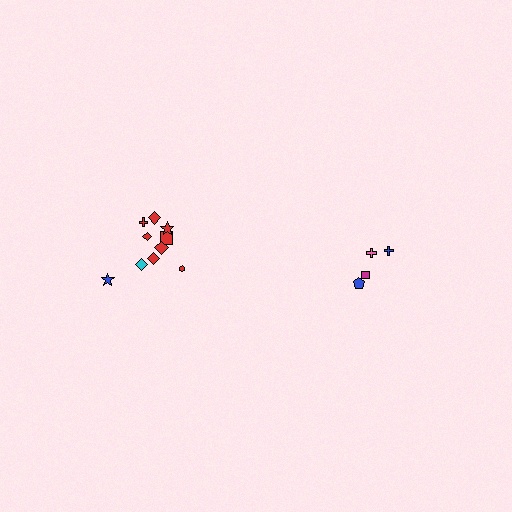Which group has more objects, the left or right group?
The left group.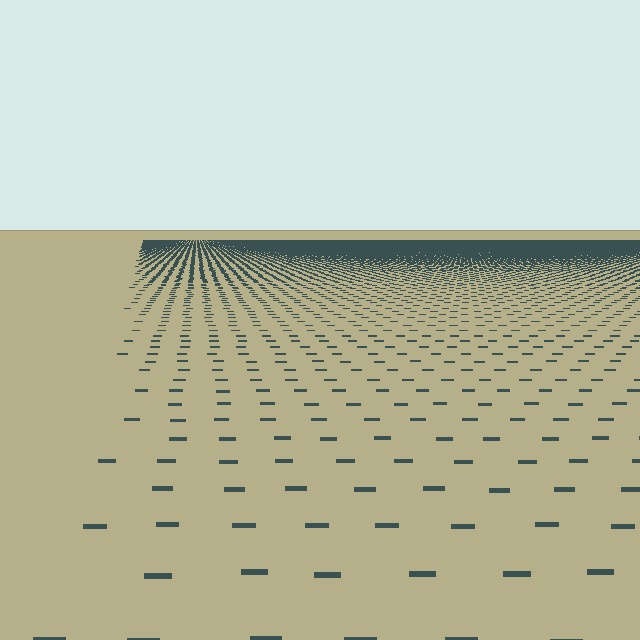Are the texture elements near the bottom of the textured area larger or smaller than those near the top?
Larger. Near the bottom, elements are closer to the viewer and appear at a bigger on-screen size.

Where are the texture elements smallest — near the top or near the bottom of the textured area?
Near the top.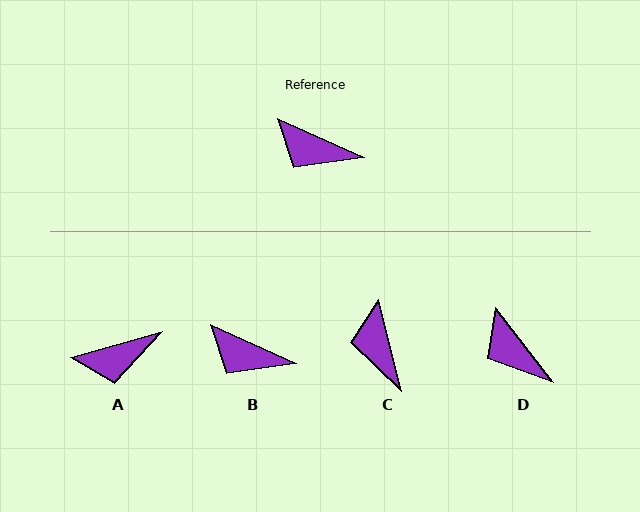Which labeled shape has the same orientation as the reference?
B.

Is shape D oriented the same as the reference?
No, it is off by about 27 degrees.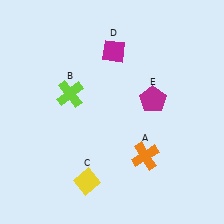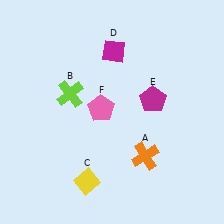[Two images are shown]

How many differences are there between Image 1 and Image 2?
There is 1 difference between the two images.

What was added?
A pink pentagon (F) was added in Image 2.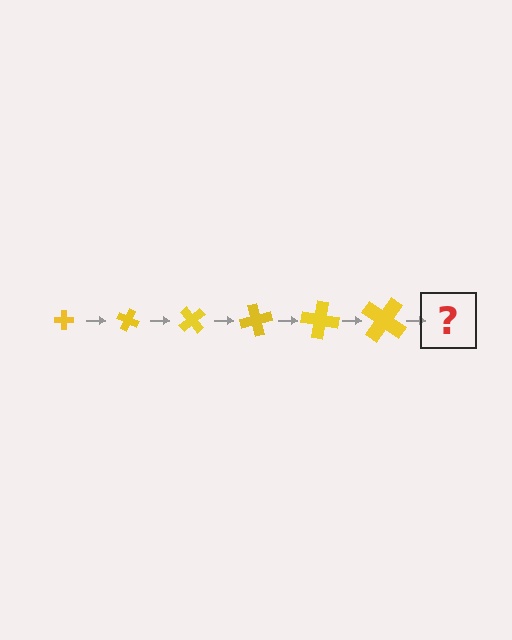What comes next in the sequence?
The next element should be a cross, larger than the previous one and rotated 150 degrees from the start.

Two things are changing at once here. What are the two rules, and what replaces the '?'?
The two rules are that the cross grows larger each step and it rotates 25 degrees each step. The '?' should be a cross, larger than the previous one and rotated 150 degrees from the start.